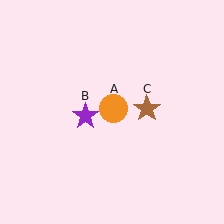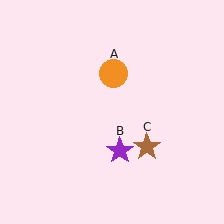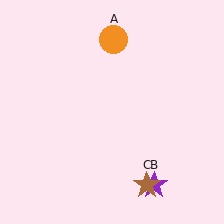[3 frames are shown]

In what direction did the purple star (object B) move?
The purple star (object B) moved down and to the right.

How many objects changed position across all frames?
3 objects changed position: orange circle (object A), purple star (object B), brown star (object C).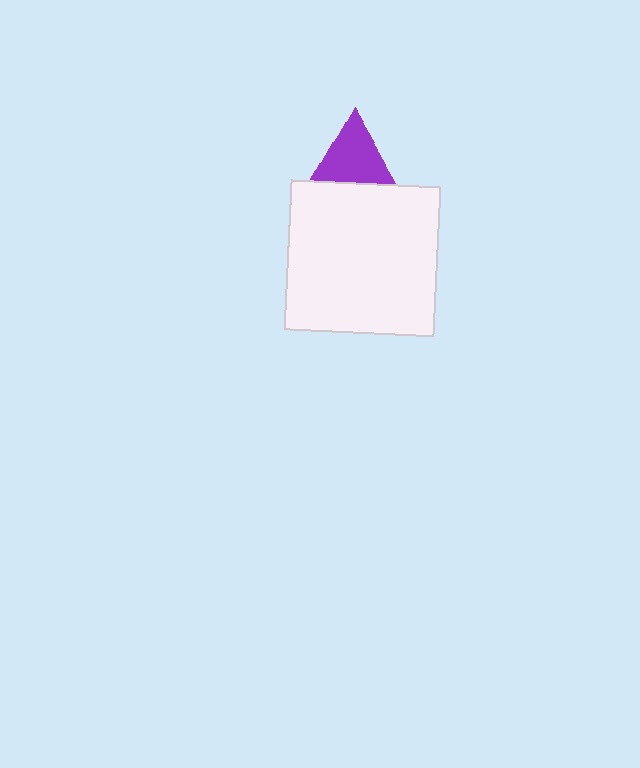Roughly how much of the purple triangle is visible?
About half of it is visible (roughly 51%).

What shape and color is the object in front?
The object in front is a white square.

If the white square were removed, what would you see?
You would see the complete purple triangle.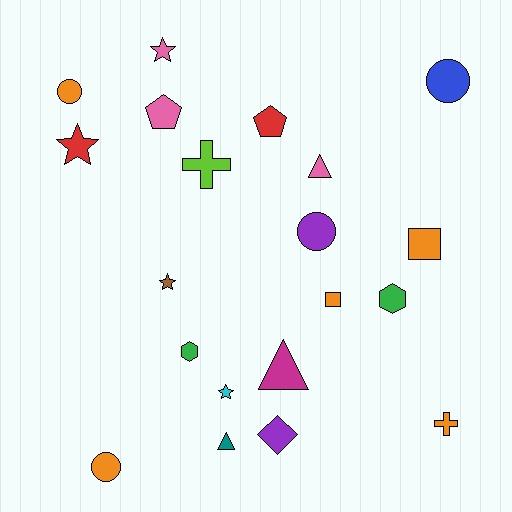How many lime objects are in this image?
There is 1 lime object.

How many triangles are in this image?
There are 3 triangles.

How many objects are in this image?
There are 20 objects.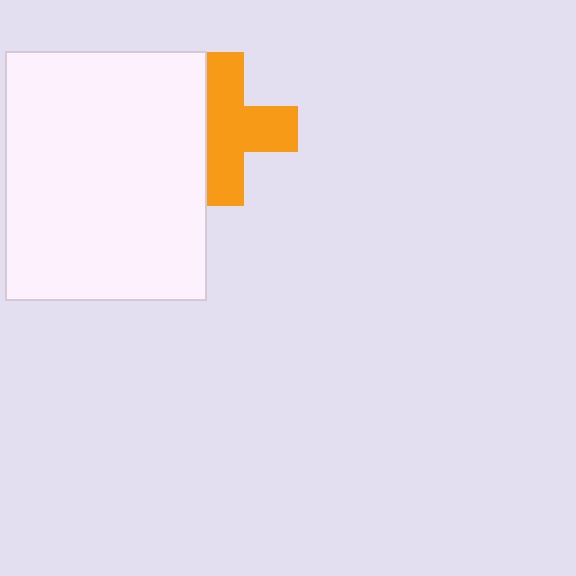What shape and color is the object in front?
The object in front is a white rectangle.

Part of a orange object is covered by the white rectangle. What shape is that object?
It is a cross.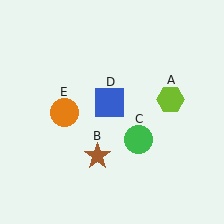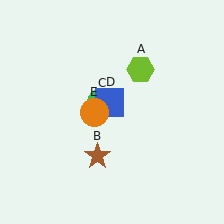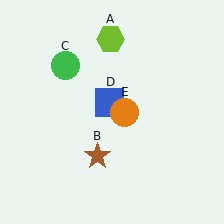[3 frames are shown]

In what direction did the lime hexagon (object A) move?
The lime hexagon (object A) moved up and to the left.